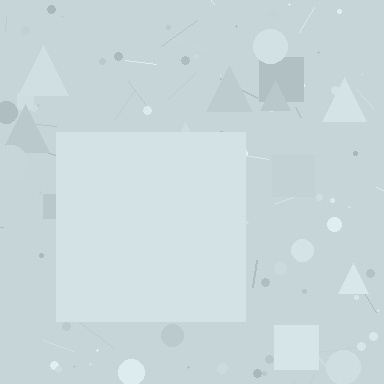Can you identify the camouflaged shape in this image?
The camouflaged shape is a square.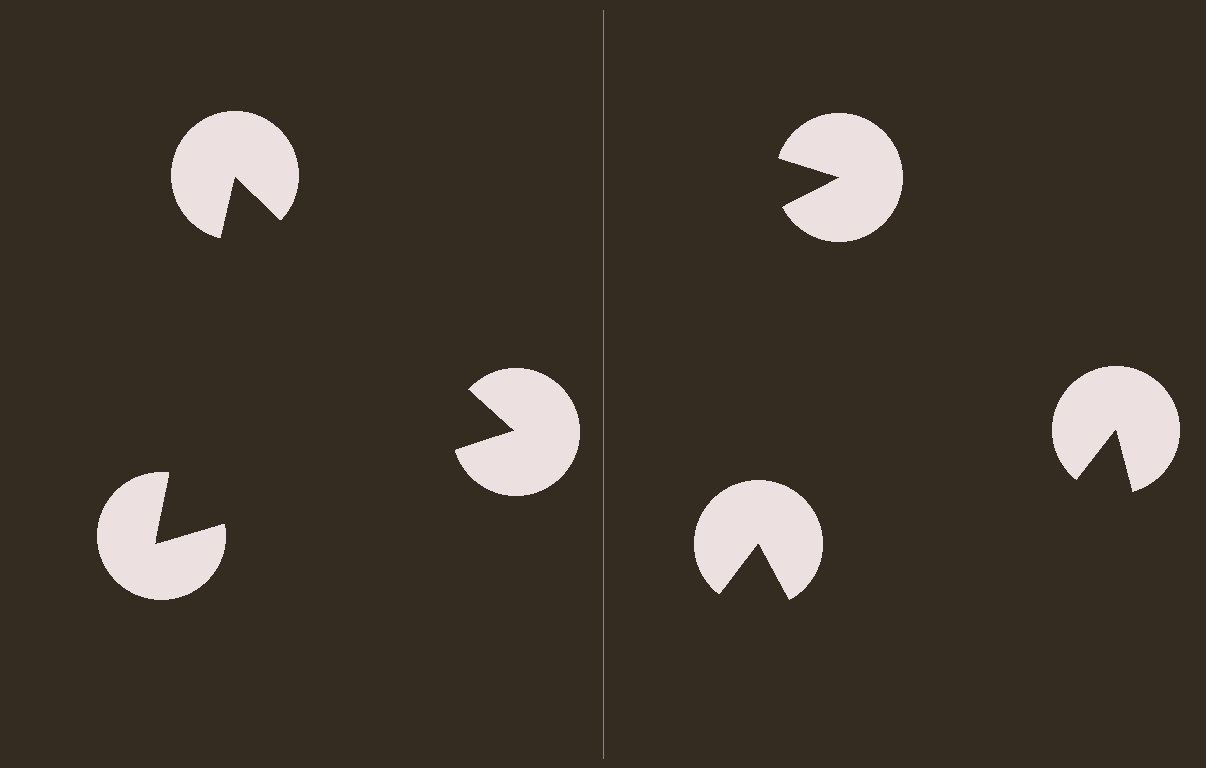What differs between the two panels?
The pac-man discs are positioned identically on both sides; only the wedge orientations differ. On the left they align to a triangle; on the right they are misaligned.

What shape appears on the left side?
An illusory triangle.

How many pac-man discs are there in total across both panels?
6 — 3 on each side.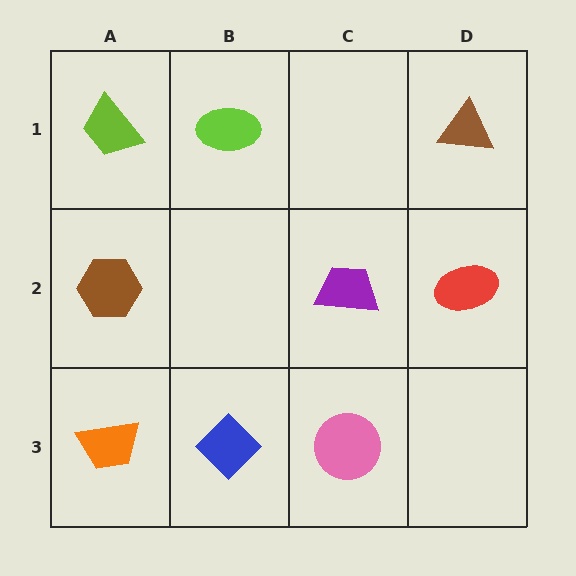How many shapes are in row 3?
3 shapes.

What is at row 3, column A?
An orange trapezoid.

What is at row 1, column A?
A lime trapezoid.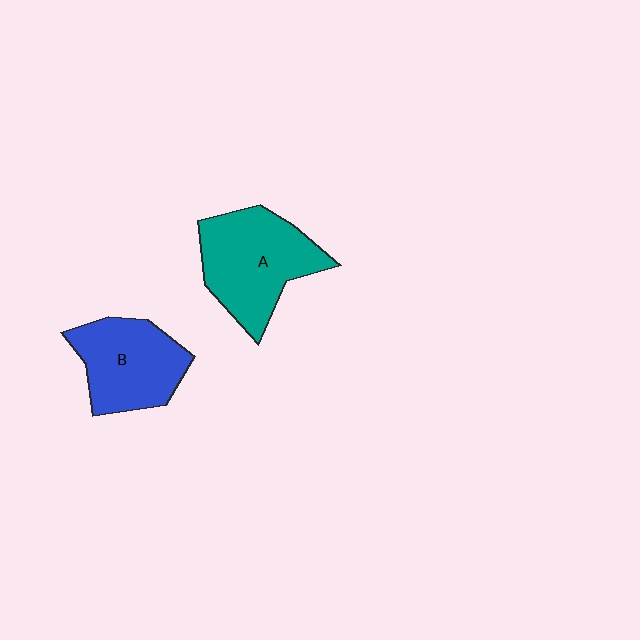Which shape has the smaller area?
Shape B (blue).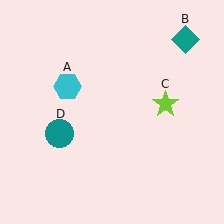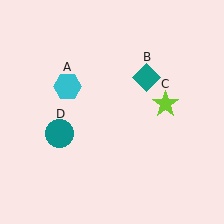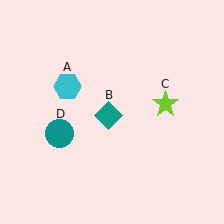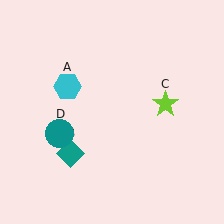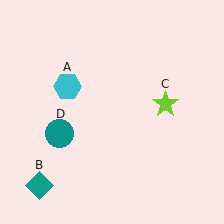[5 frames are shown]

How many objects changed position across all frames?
1 object changed position: teal diamond (object B).